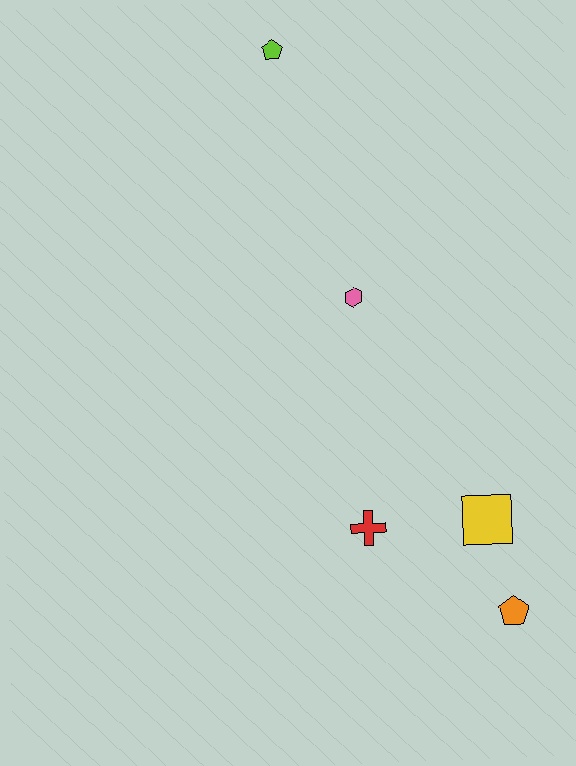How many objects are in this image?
There are 5 objects.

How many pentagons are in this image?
There are 2 pentagons.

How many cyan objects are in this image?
There are no cyan objects.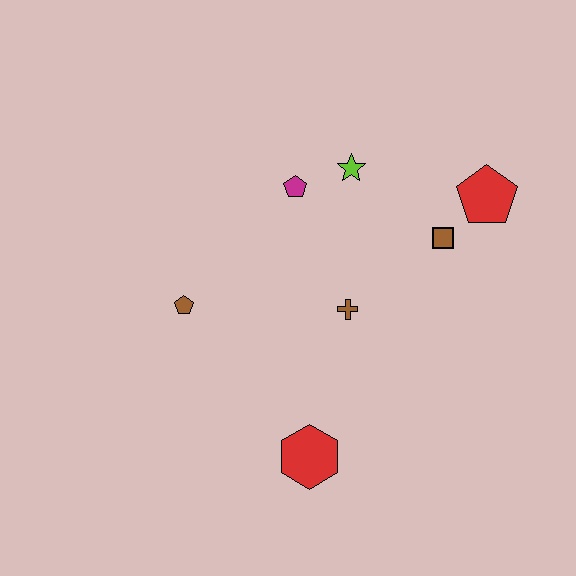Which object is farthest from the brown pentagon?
The red pentagon is farthest from the brown pentagon.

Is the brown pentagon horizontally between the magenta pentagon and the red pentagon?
No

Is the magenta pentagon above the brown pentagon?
Yes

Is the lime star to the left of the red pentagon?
Yes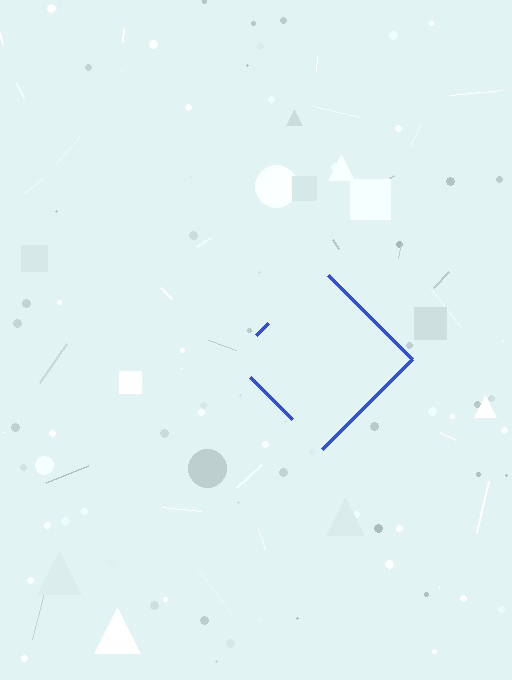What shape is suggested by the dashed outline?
The dashed outline suggests a diamond.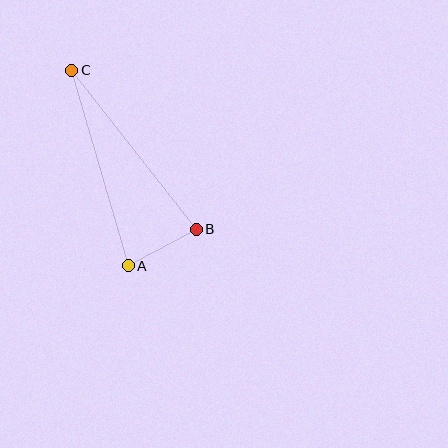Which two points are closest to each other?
Points A and B are closest to each other.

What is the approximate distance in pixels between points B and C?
The distance between B and C is approximately 202 pixels.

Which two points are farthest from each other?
Points A and C are farthest from each other.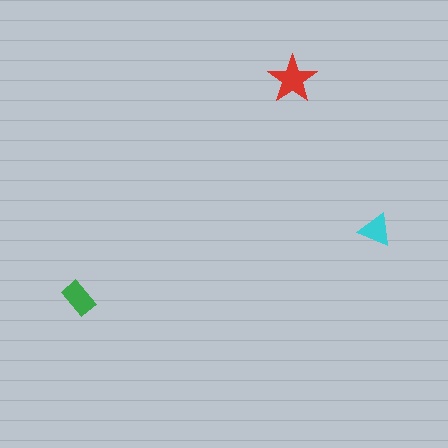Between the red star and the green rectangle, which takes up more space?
The red star.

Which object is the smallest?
The cyan triangle.